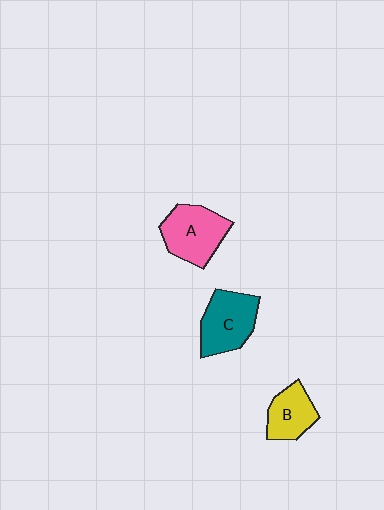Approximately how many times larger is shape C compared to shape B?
Approximately 1.4 times.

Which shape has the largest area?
Shape A (pink).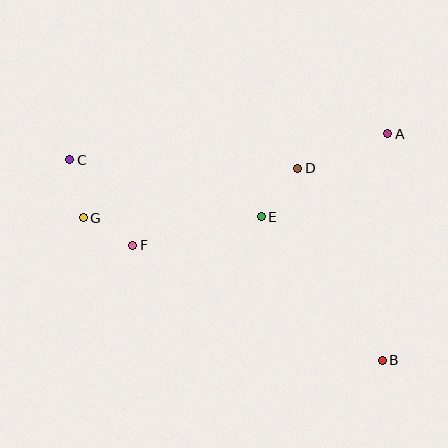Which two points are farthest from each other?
Points B and C are farthest from each other.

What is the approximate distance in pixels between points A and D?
The distance between A and D is approximately 97 pixels.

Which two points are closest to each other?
Points F and G are closest to each other.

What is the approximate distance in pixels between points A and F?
The distance between A and F is approximately 278 pixels.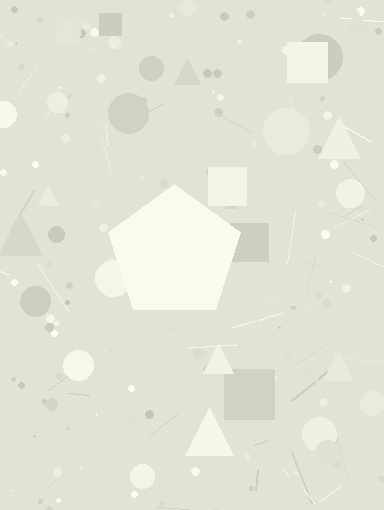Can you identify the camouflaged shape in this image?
The camouflaged shape is a pentagon.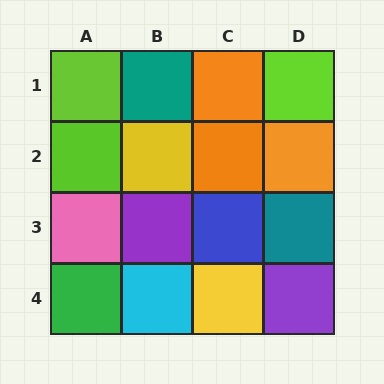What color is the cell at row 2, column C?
Orange.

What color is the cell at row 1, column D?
Lime.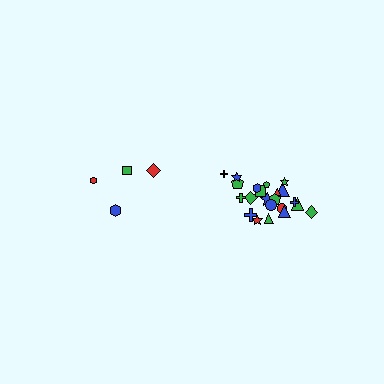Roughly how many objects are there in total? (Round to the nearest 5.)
Roughly 25 objects in total.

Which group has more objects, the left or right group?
The right group.